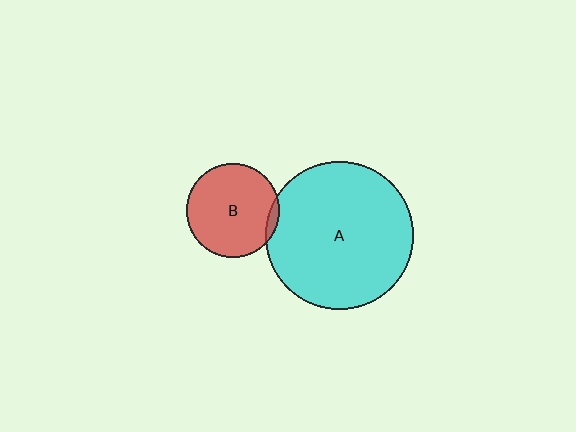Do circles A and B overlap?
Yes.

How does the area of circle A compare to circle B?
Approximately 2.5 times.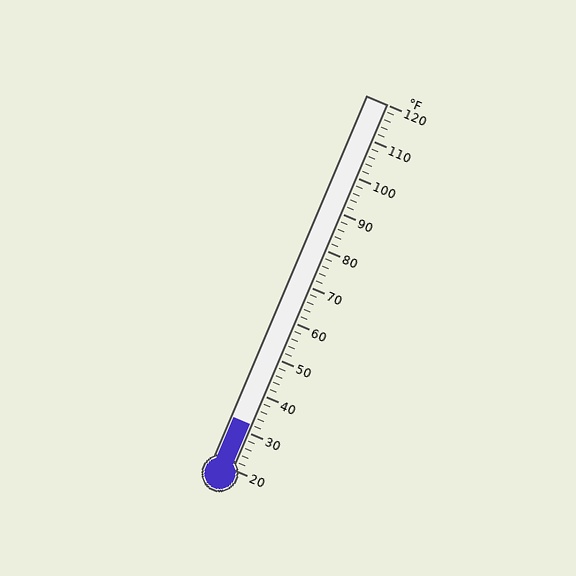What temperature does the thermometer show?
The thermometer shows approximately 32°F.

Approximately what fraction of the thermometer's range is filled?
The thermometer is filled to approximately 10% of its range.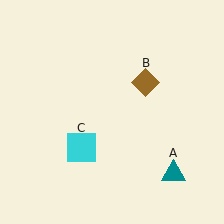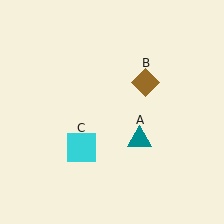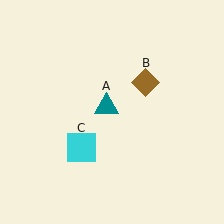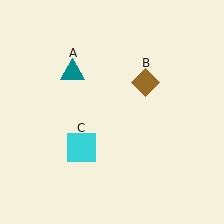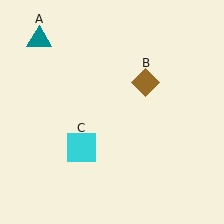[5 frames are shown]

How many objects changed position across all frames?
1 object changed position: teal triangle (object A).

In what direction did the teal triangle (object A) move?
The teal triangle (object A) moved up and to the left.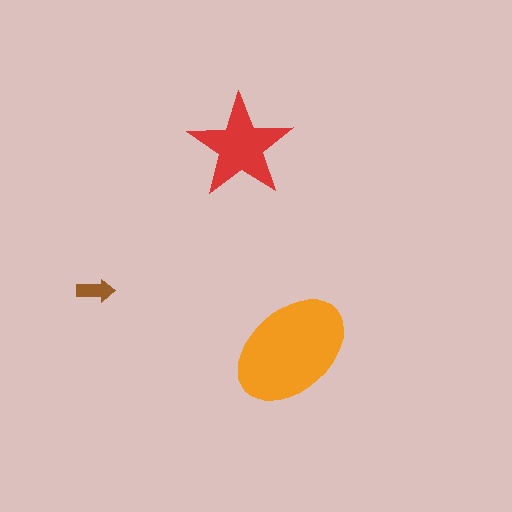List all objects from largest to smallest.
The orange ellipse, the red star, the brown arrow.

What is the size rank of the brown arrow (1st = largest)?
3rd.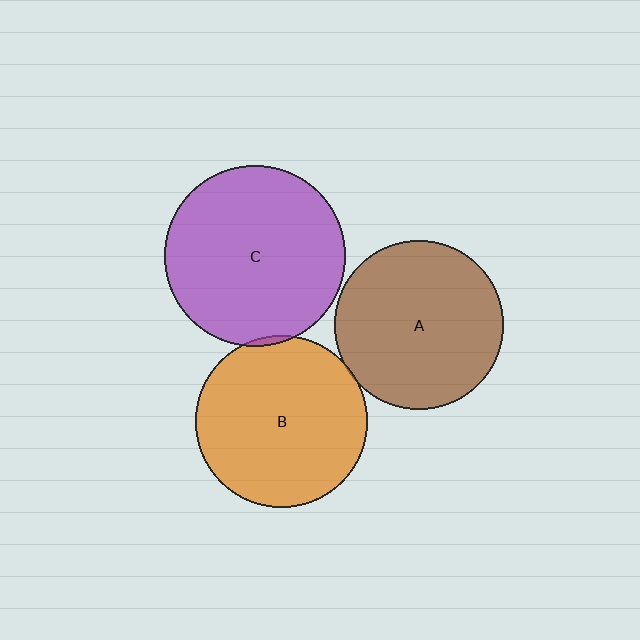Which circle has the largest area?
Circle C (purple).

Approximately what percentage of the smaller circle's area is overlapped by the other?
Approximately 5%.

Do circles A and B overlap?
Yes.